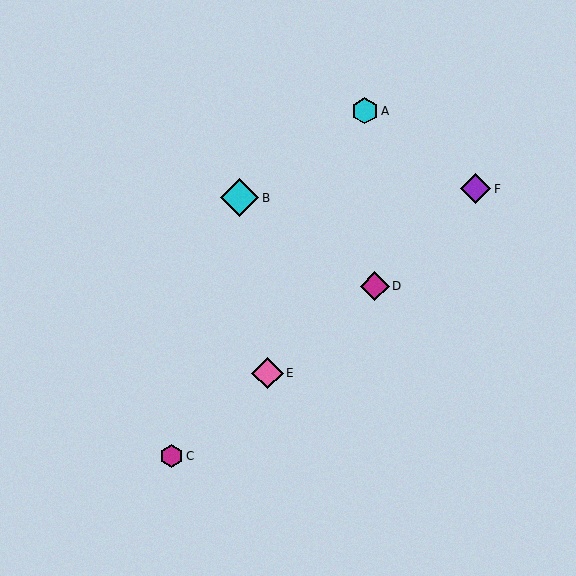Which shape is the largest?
The cyan diamond (labeled B) is the largest.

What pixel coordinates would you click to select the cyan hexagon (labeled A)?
Click at (365, 111) to select the cyan hexagon A.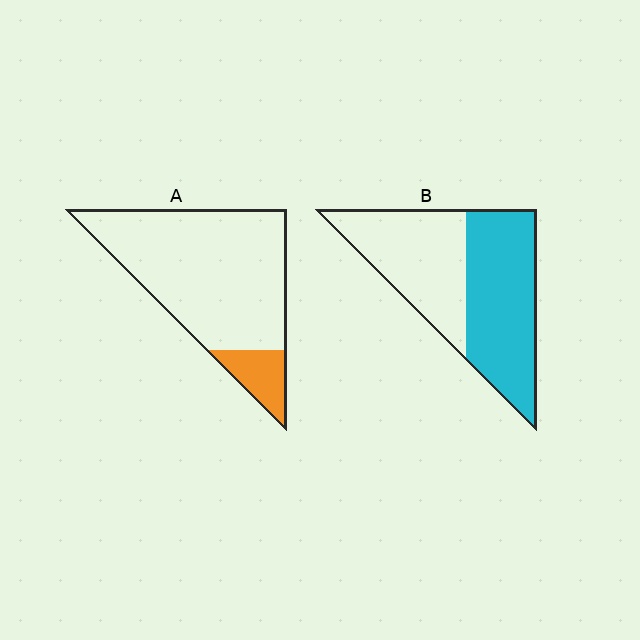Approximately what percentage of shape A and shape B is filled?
A is approximately 15% and B is approximately 55%.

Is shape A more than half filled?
No.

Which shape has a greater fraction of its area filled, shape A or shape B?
Shape B.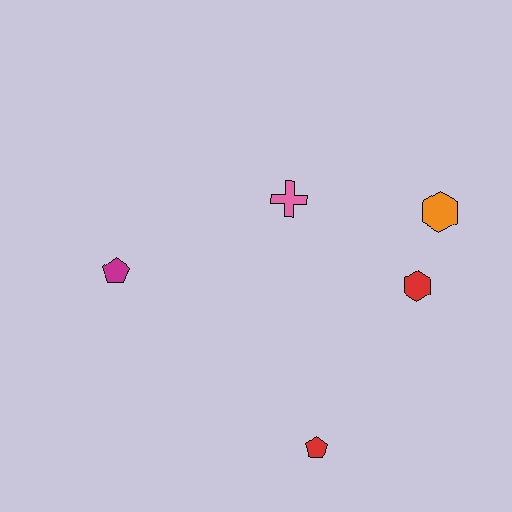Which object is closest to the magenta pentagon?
The pink cross is closest to the magenta pentagon.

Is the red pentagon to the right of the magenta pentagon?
Yes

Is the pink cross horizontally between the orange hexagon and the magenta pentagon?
Yes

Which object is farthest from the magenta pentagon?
The orange hexagon is farthest from the magenta pentagon.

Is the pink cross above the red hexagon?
Yes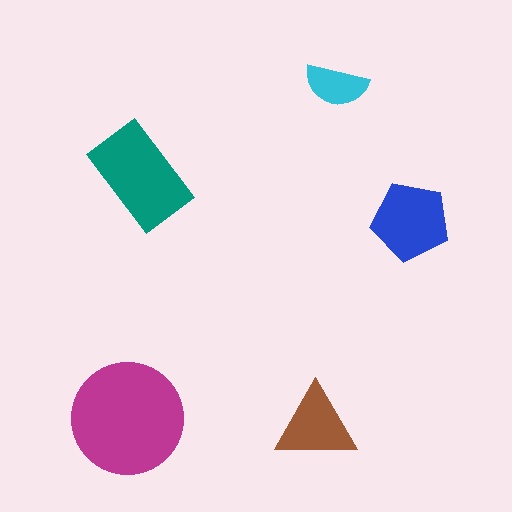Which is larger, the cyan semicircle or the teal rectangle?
The teal rectangle.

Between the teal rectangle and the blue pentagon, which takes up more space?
The teal rectangle.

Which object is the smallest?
The cyan semicircle.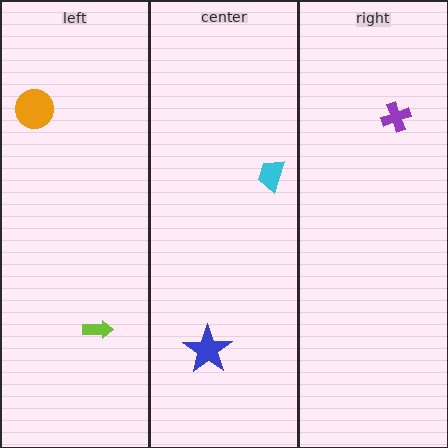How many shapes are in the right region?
1.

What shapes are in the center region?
The blue star, the cyan trapezoid.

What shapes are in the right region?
The purple cross.